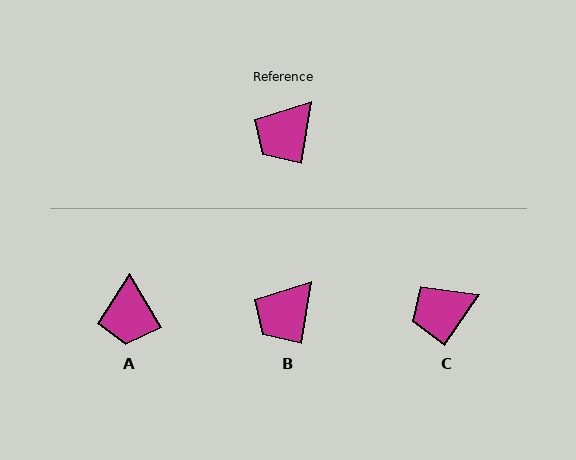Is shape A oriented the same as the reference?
No, it is off by about 40 degrees.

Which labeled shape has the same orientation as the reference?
B.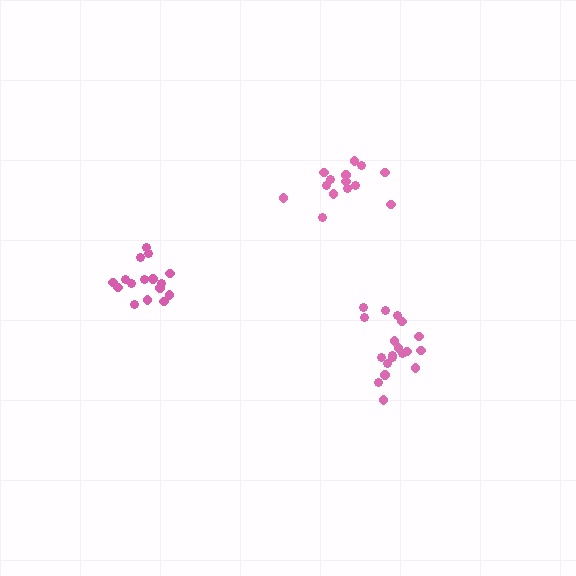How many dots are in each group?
Group 1: 14 dots, Group 2: 16 dots, Group 3: 19 dots (49 total).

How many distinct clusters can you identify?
There are 3 distinct clusters.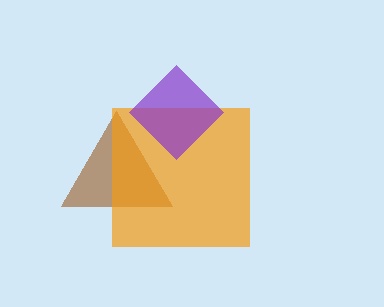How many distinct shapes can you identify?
There are 3 distinct shapes: a brown triangle, an orange square, a purple diamond.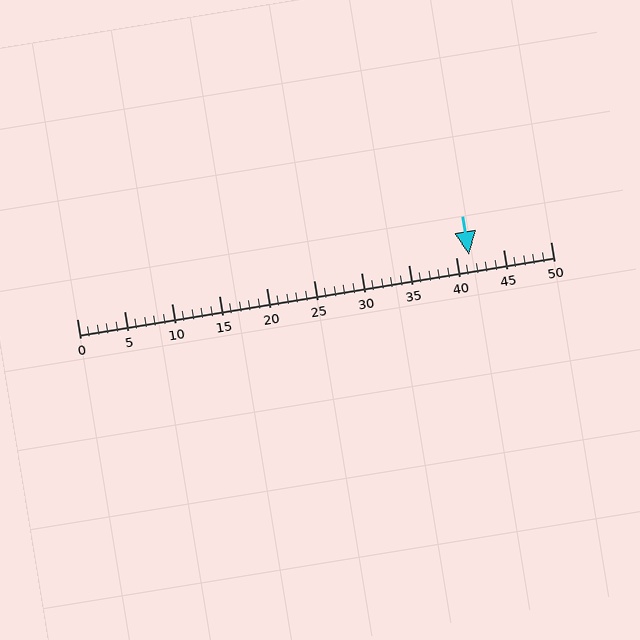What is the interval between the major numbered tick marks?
The major tick marks are spaced 5 units apart.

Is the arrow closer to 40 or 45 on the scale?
The arrow is closer to 40.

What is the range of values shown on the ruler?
The ruler shows values from 0 to 50.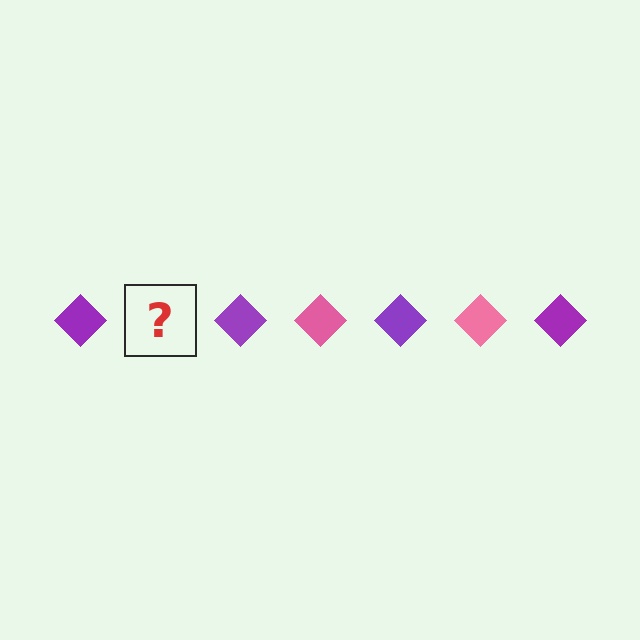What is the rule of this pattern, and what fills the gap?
The rule is that the pattern cycles through purple, pink diamonds. The gap should be filled with a pink diamond.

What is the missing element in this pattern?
The missing element is a pink diamond.